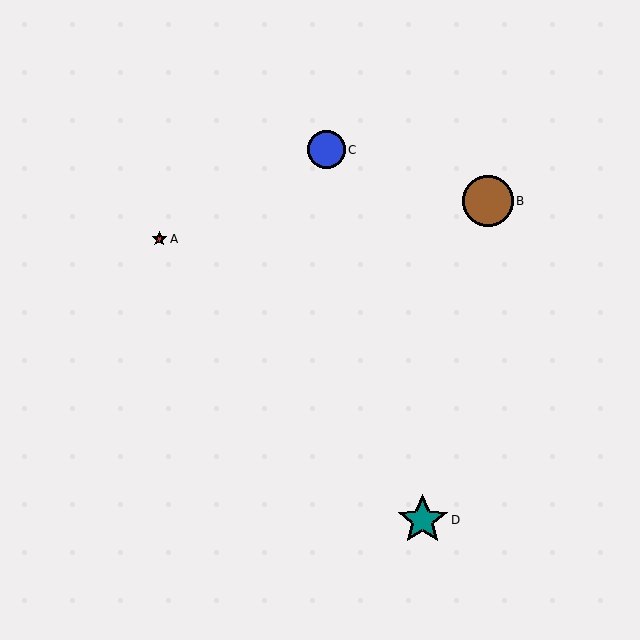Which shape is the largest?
The teal star (labeled D) is the largest.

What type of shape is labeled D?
Shape D is a teal star.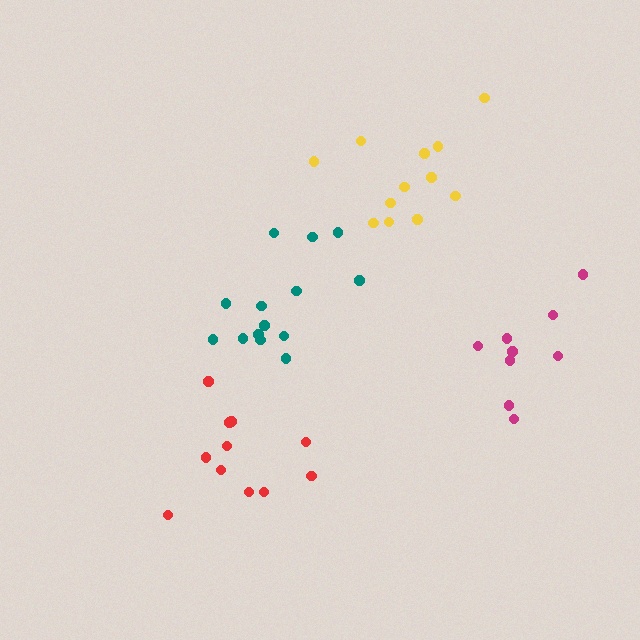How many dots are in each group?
Group 1: 11 dots, Group 2: 9 dots, Group 3: 12 dots, Group 4: 14 dots (46 total).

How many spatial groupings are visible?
There are 4 spatial groupings.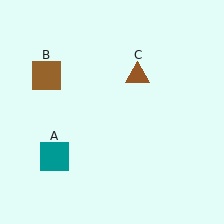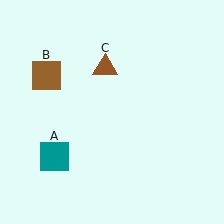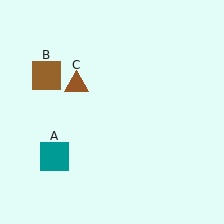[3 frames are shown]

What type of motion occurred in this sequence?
The brown triangle (object C) rotated counterclockwise around the center of the scene.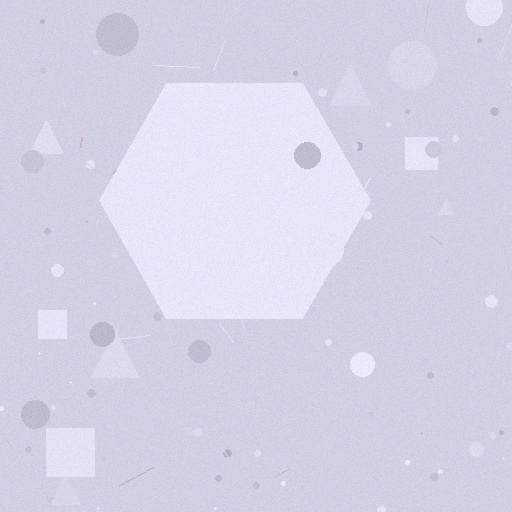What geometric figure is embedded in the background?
A hexagon is embedded in the background.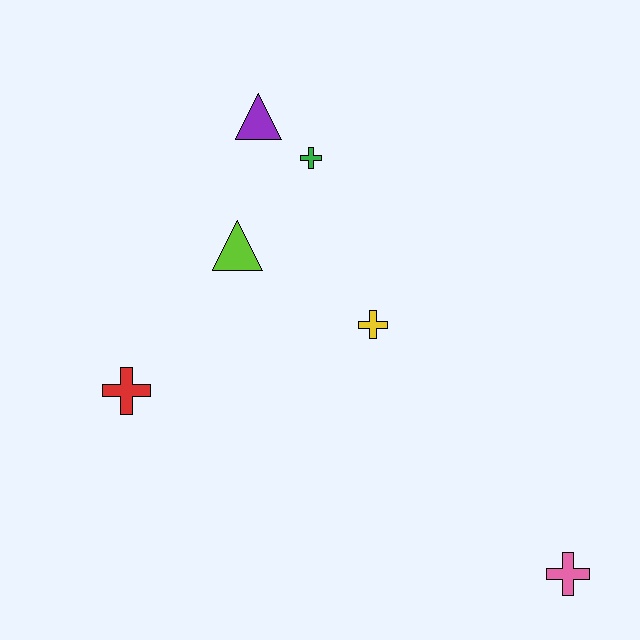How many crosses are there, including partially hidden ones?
There are 4 crosses.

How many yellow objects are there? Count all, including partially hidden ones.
There is 1 yellow object.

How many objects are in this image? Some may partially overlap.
There are 6 objects.